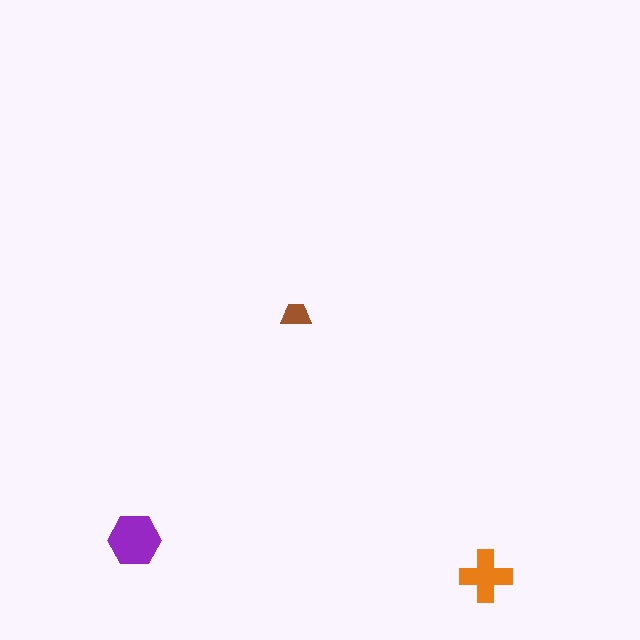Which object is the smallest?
The brown trapezoid.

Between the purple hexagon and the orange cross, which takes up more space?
The purple hexagon.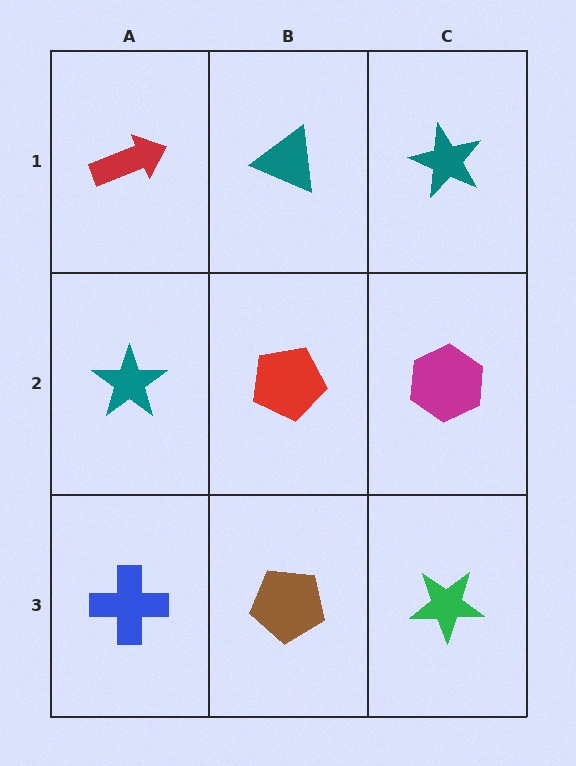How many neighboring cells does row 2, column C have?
3.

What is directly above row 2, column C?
A teal star.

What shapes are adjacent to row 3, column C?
A magenta hexagon (row 2, column C), a brown pentagon (row 3, column B).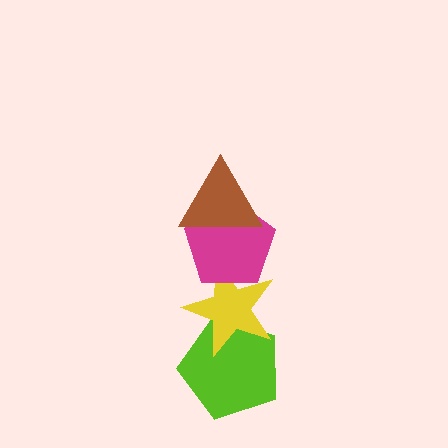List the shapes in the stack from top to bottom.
From top to bottom: the brown triangle, the magenta pentagon, the yellow star, the lime pentagon.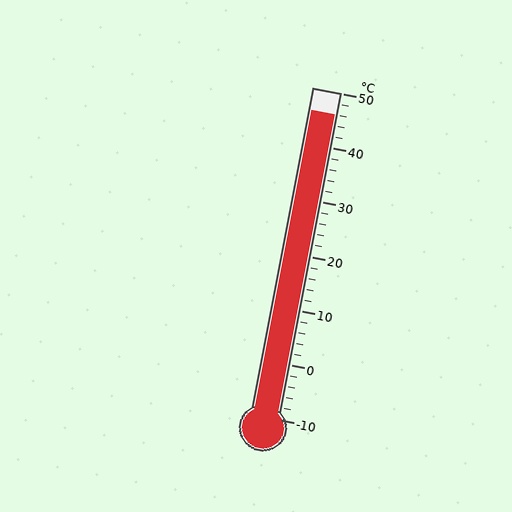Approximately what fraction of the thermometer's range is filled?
The thermometer is filled to approximately 95% of its range.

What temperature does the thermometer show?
The thermometer shows approximately 46°C.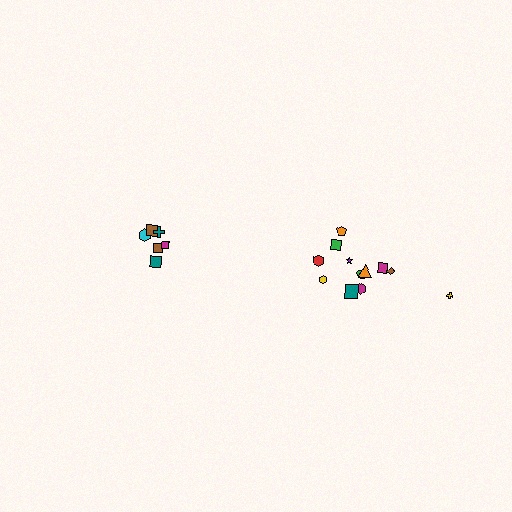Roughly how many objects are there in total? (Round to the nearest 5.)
Roughly 20 objects in total.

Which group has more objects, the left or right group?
The right group.